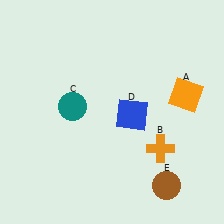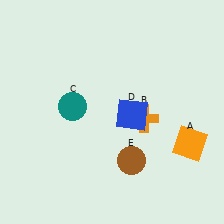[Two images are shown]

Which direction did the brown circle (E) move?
The brown circle (E) moved left.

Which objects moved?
The objects that moved are: the orange square (A), the orange cross (B), the brown circle (E).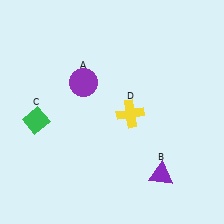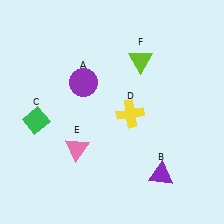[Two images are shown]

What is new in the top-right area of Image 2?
A lime triangle (F) was added in the top-right area of Image 2.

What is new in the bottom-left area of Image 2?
A pink triangle (E) was added in the bottom-left area of Image 2.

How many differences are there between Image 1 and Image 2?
There are 2 differences between the two images.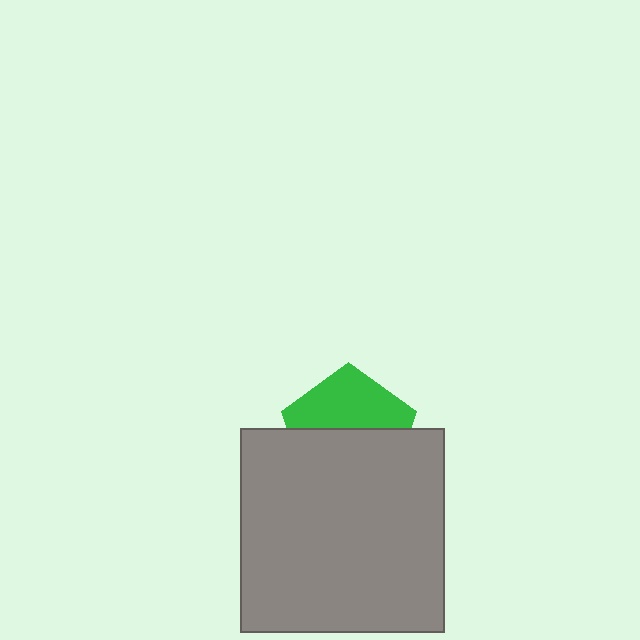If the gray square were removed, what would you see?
You would see the complete green pentagon.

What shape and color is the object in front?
The object in front is a gray square.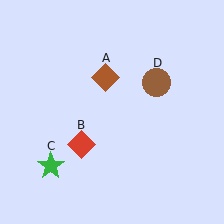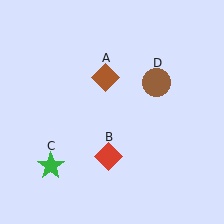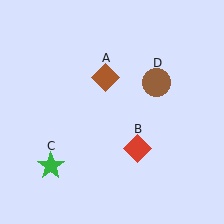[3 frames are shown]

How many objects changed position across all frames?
1 object changed position: red diamond (object B).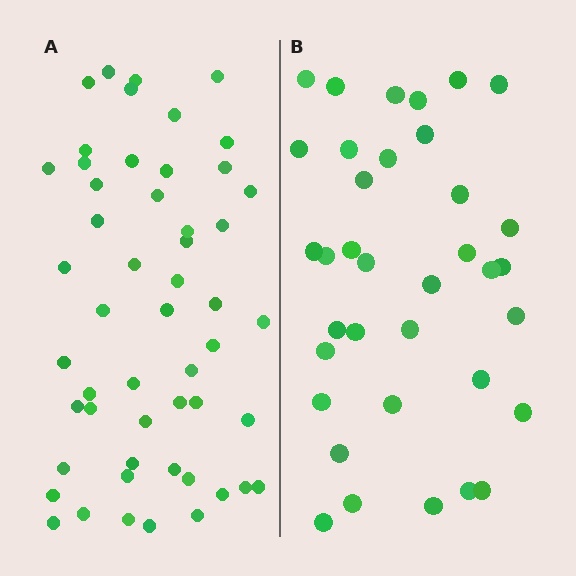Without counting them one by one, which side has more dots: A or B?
Region A (the left region) has more dots.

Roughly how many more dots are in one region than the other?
Region A has approximately 15 more dots than region B.